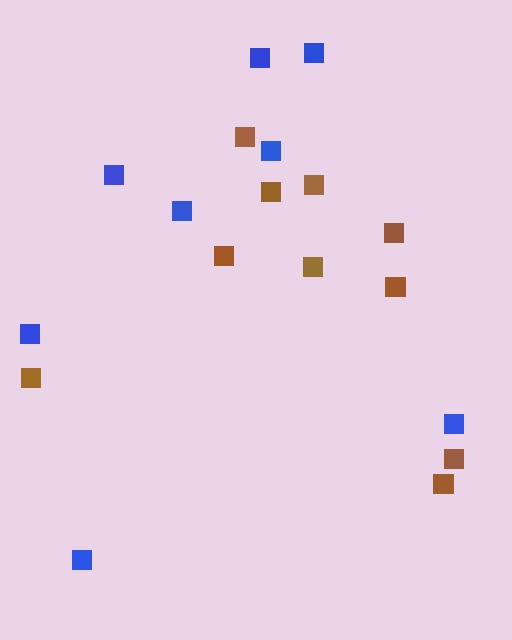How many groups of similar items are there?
There are 2 groups: one group of brown squares (10) and one group of blue squares (8).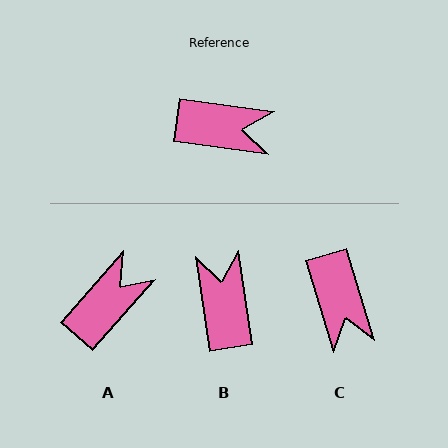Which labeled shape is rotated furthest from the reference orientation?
B, about 106 degrees away.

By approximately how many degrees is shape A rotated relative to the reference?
Approximately 56 degrees counter-clockwise.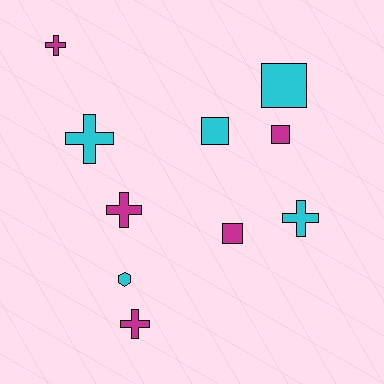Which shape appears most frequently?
Cross, with 5 objects.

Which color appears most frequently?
Cyan, with 5 objects.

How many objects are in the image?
There are 10 objects.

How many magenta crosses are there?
There are 3 magenta crosses.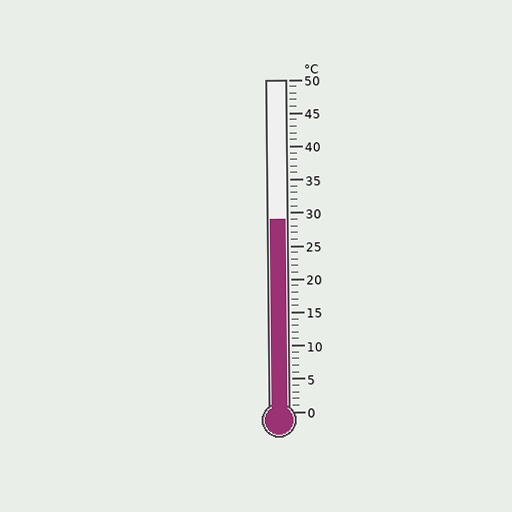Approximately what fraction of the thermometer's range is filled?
The thermometer is filled to approximately 60% of its range.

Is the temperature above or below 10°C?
The temperature is above 10°C.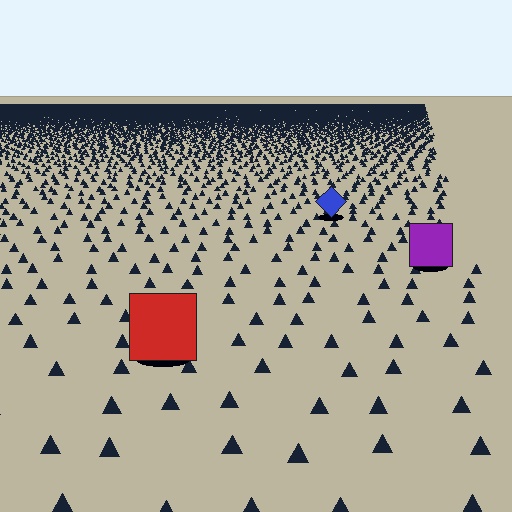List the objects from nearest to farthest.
From nearest to farthest: the red square, the purple square, the blue diamond.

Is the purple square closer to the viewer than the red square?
No. The red square is closer — you can tell from the texture gradient: the ground texture is coarser near it.